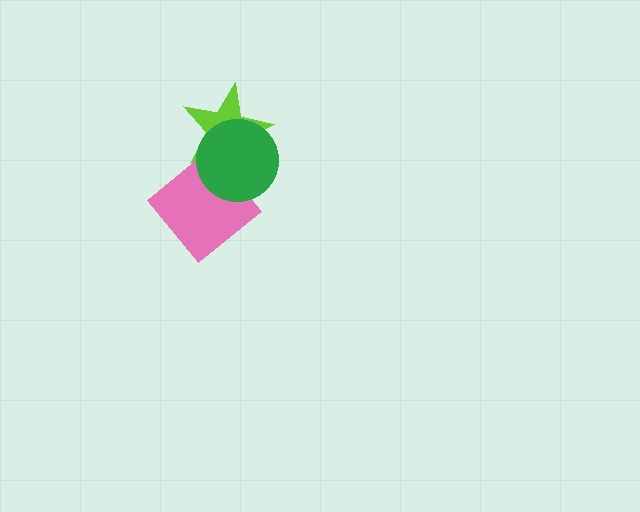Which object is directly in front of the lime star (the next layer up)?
The pink diamond is directly in front of the lime star.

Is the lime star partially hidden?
Yes, it is partially covered by another shape.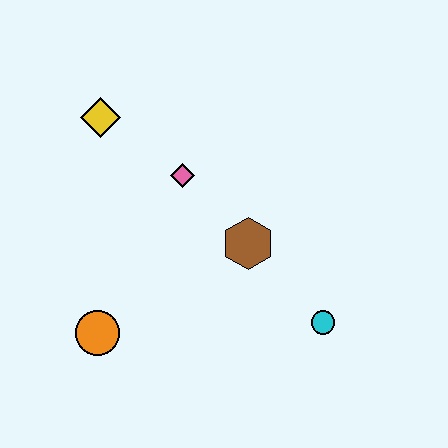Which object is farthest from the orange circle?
The cyan circle is farthest from the orange circle.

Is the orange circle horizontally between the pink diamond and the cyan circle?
No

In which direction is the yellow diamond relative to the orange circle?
The yellow diamond is above the orange circle.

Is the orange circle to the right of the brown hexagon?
No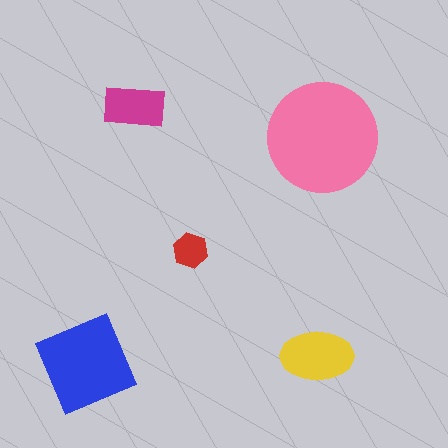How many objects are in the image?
There are 5 objects in the image.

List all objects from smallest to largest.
The red hexagon, the magenta rectangle, the yellow ellipse, the blue diamond, the pink circle.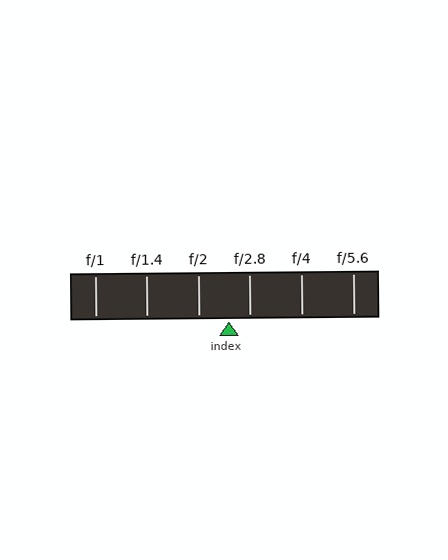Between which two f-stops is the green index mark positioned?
The index mark is between f/2 and f/2.8.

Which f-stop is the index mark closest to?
The index mark is closest to f/2.8.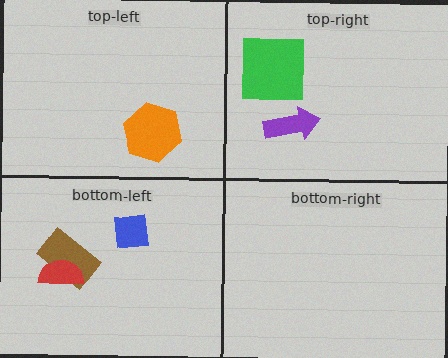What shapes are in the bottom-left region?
The brown rectangle, the blue square, the red semicircle.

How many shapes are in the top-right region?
2.